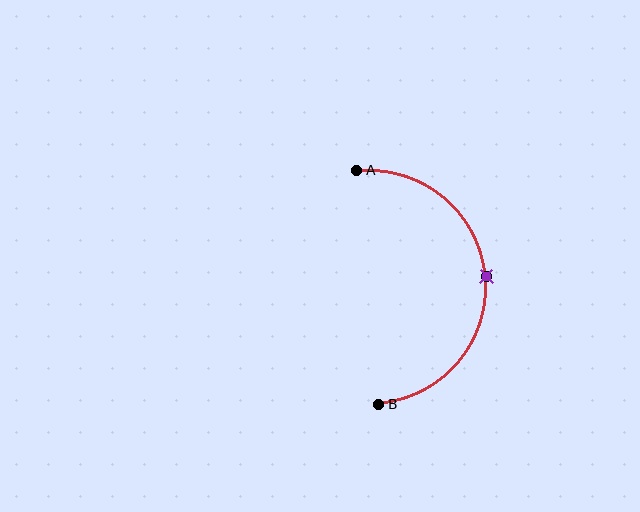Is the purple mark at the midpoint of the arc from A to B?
Yes. The purple mark lies on the arc at equal arc-length from both A and B — it is the arc midpoint.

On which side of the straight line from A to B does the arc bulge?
The arc bulges to the right of the straight line connecting A and B.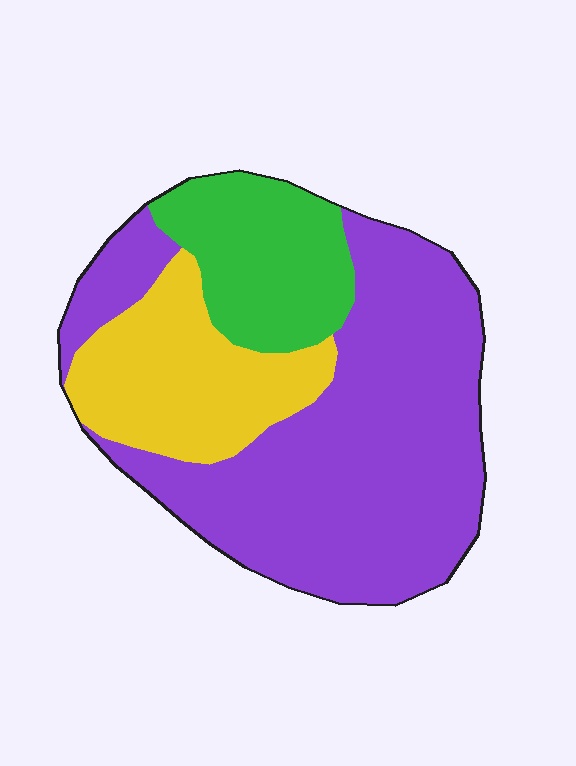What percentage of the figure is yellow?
Yellow covers roughly 20% of the figure.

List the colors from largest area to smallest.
From largest to smallest: purple, yellow, green.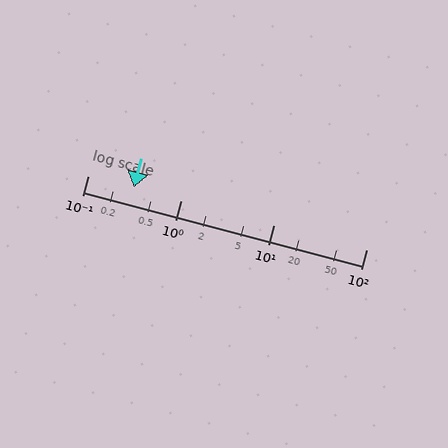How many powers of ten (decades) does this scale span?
The scale spans 3 decades, from 0.1 to 100.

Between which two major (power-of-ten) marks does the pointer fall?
The pointer is between 0.1 and 1.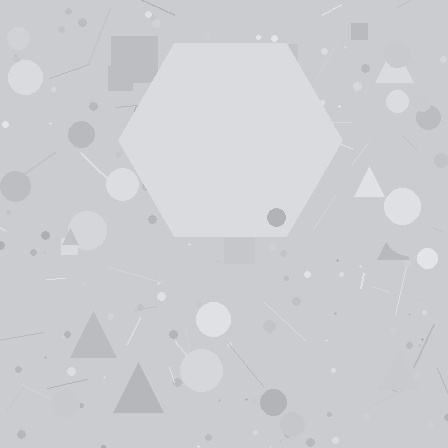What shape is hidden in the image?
A hexagon is hidden in the image.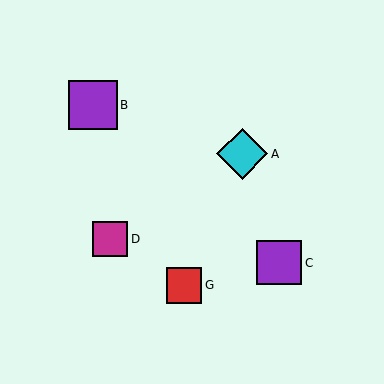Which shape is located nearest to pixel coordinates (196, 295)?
The red square (labeled G) at (184, 285) is nearest to that location.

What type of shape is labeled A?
Shape A is a cyan diamond.